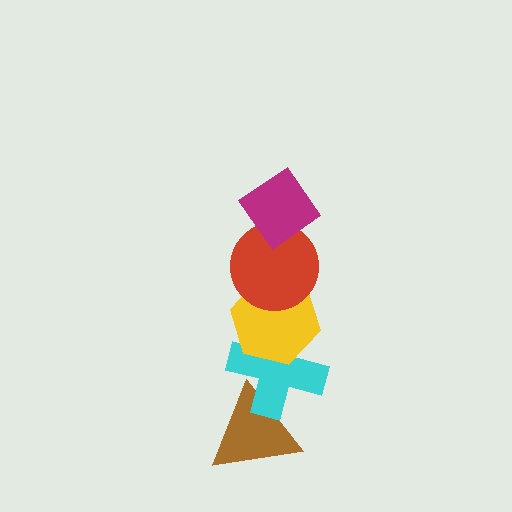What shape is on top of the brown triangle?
The cyan cross is on top of the brown triangle.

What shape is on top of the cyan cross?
The yellow hexagon is on top of the cyan cross.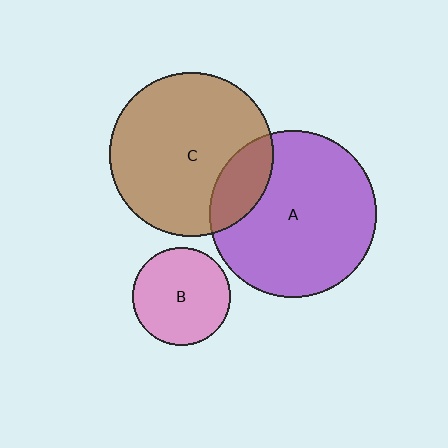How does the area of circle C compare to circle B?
Approximately 2.8 times.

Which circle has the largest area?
Circle A (purple).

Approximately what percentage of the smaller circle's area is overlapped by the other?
Approximately 20%.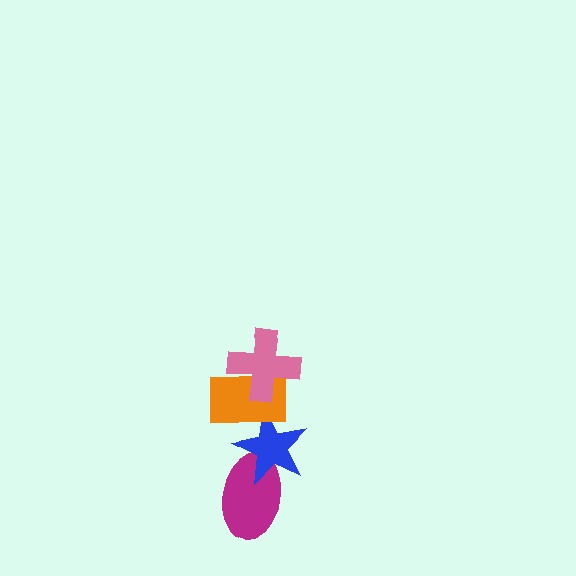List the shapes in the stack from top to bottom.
From top to bottom: the pink cross, the orange rectangle, the blue star, the magenta ellipse.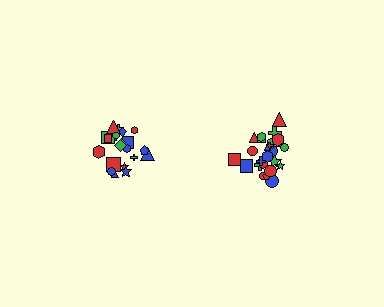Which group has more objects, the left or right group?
The right group.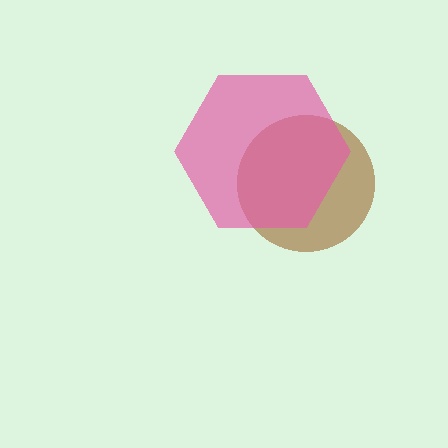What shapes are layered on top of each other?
The layered shapes are: a brown circle, a pink hexagon.